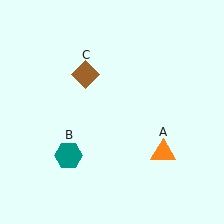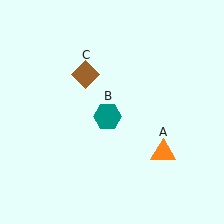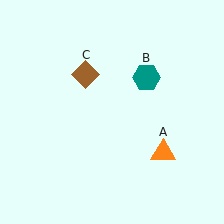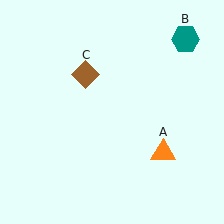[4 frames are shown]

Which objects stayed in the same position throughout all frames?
Orange triangle (object A) and brown diamond (object C) remained stationary.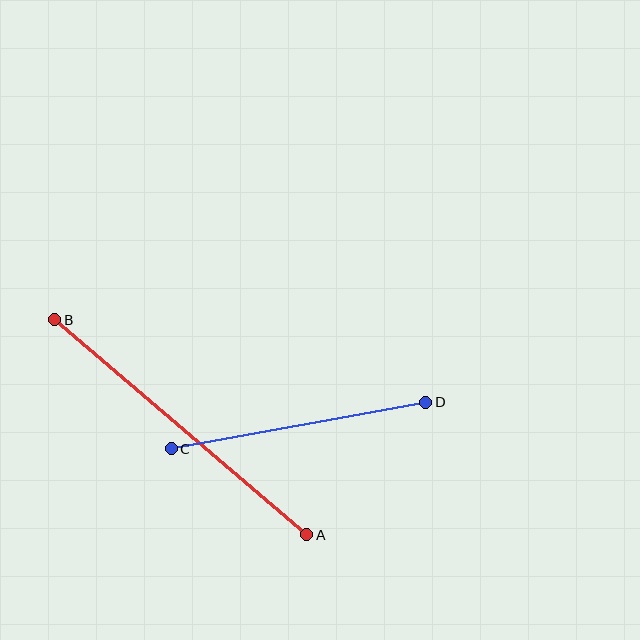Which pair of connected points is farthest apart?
Points A and B are farthest apart.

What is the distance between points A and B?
The distance is approximately 331 pixels.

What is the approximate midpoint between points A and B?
The midpoint is at approximately (181, 427) pixels.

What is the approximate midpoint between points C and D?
The midpoint is at approximately (298, 426) pixels.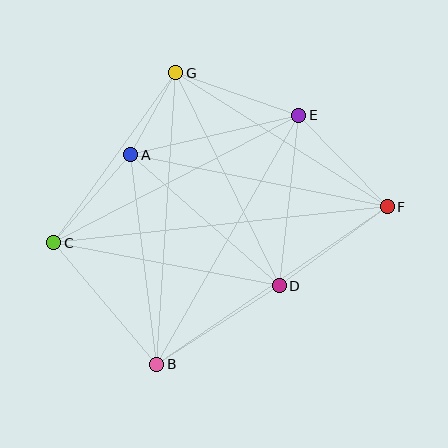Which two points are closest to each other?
Points A and G are closest to each other.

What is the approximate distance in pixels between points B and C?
The distance between B and C is approximately 159 pixels.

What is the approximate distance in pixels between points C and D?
The distance between C and D is approximately 230 pixels.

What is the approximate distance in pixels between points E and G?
The distance between E and G is approximately 130 pixels.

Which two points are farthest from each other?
Points C and F are farthest from each other.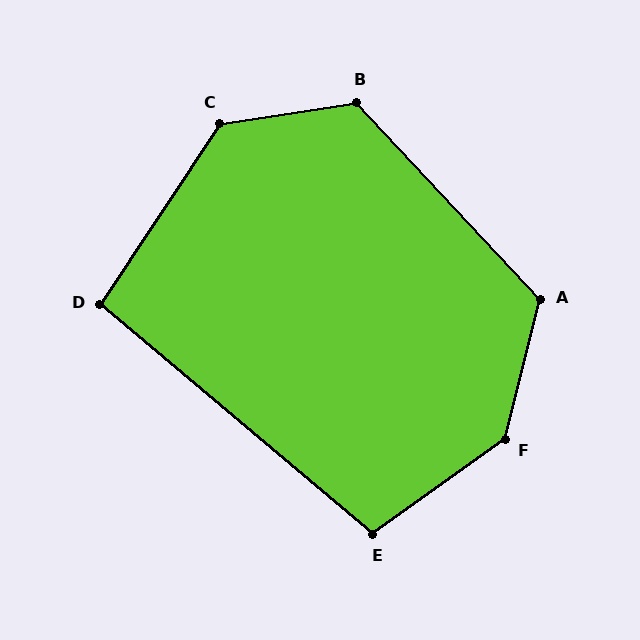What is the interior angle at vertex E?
Approximately 104 degrees (obtuse).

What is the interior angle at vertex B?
Approximately 124 degrees (obtuse).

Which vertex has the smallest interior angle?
D, at approximately 97 degrees.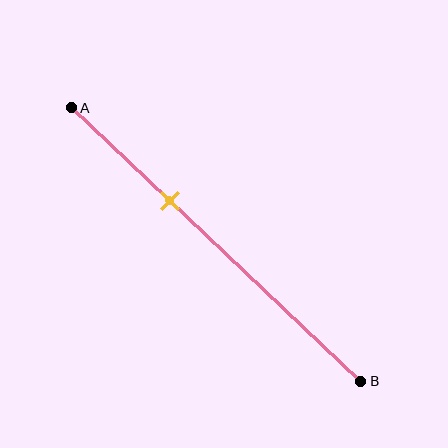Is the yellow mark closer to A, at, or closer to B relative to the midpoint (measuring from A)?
The yellow mark is closer to point A than the midpoint of segment AB.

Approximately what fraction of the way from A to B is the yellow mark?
The yellow mark is approximately 35% of the way from A to B.